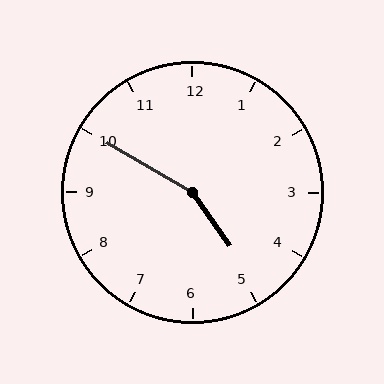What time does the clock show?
4:50.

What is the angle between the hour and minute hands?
Approximately 155 degrees.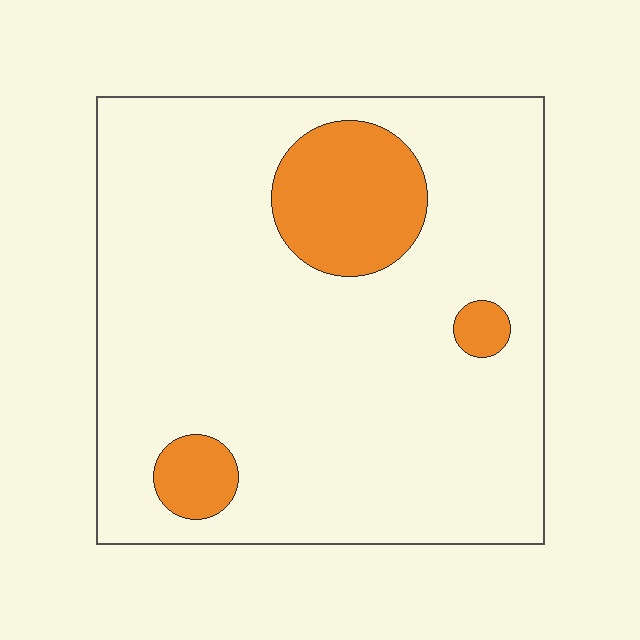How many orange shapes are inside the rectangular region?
3.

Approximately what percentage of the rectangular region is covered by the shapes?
Approximately 15%.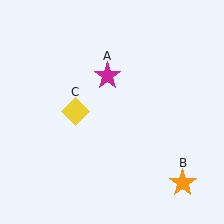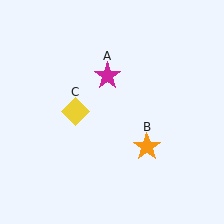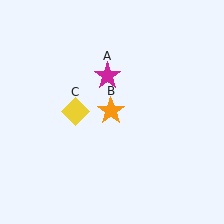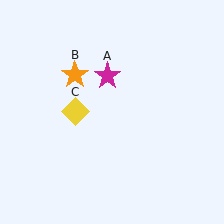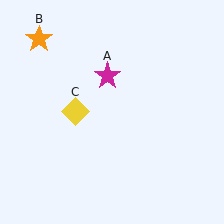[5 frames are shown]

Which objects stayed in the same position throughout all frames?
Magenta star (object A) and yellow diamond (object C) remained stationary.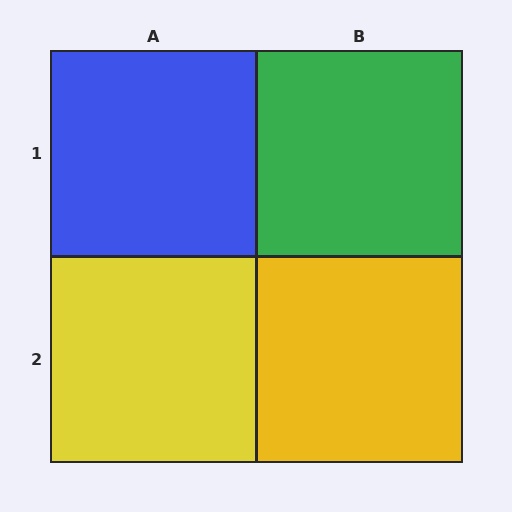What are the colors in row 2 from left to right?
Yellow, yellow.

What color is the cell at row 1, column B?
Green.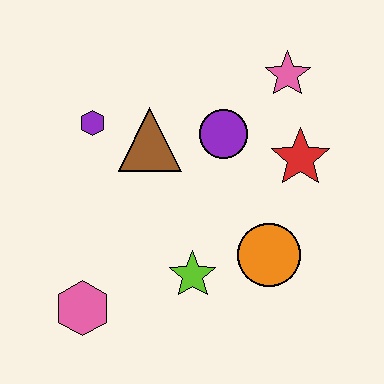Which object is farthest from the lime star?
The pink star is farthest from the lime star.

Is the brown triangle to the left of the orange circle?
Yes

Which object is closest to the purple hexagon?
The brown triangle is closest to the purple hexagon.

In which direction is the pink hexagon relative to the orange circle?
The pink hexagon is to the left of the orange circle.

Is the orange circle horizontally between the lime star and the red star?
Yes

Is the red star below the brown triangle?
Yes